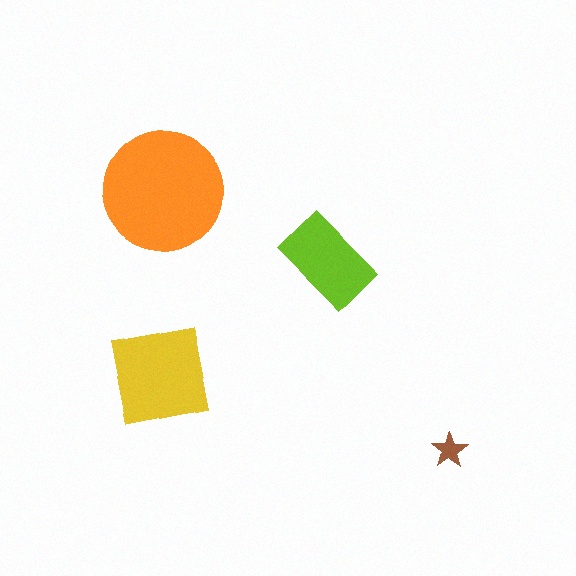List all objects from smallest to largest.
The brown star, the lime rectangle, the yellow square, the orange circle.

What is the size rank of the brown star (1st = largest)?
4th.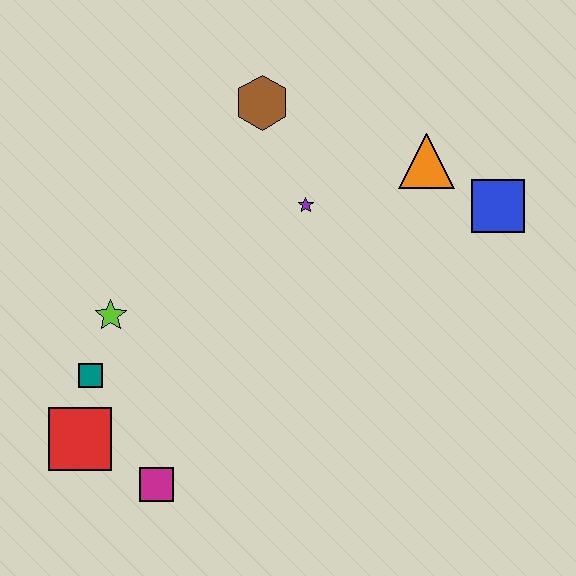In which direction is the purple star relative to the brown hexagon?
The purple star is below the brown hexagon.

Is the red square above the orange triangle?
No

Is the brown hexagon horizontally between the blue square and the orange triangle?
No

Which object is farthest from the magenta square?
The blue square is farthest from the magenta square.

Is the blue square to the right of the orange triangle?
Yes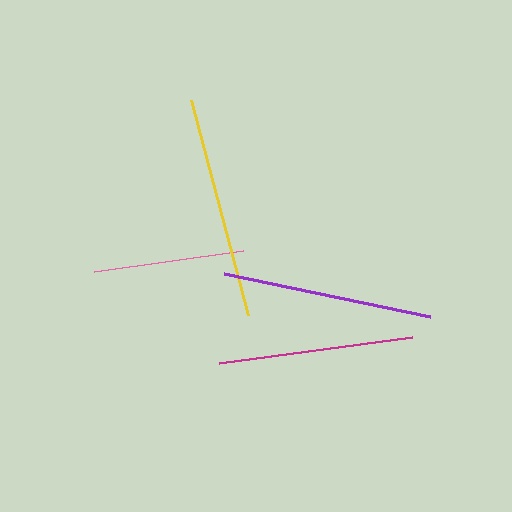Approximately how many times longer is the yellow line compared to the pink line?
The yellow line is approximately 1.5 times the length of the pink line.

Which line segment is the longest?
The yellow line is the longest at approximately 222 pixels.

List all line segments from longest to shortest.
From longest to shortest: yellow, purple, magenta, pink.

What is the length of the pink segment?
The pink segment is approximately 151 pixels long.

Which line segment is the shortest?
The pink line is the shortest at approximately 151 pixels.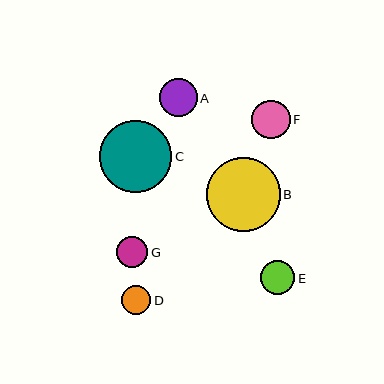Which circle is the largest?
Circle B is the largest with a size of approximately 74 pixels.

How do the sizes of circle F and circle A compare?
Circle F and circle A are approximately the same size.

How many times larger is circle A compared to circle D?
Circle A is approximately 1.3 times the size of circle D.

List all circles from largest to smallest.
From largest to smallest: B, C, F, A, E, G, D.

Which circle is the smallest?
Circle D is the smallest with a size of approximately 29 pixels.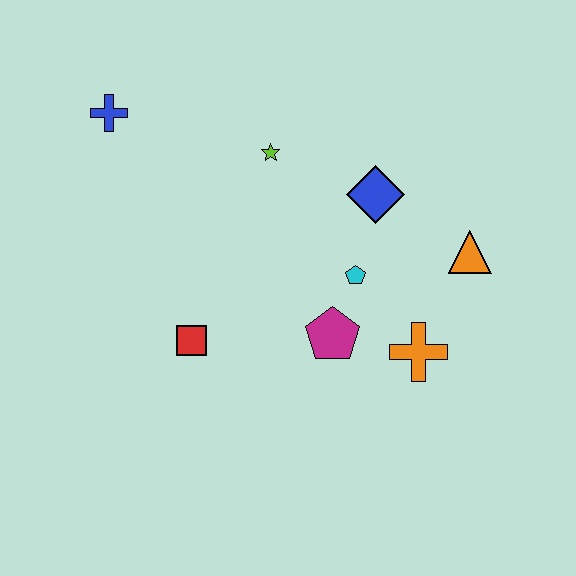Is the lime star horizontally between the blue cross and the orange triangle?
Yes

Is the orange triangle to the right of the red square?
Yes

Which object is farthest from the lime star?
The orange cross is farthest from the lime star.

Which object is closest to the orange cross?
The magenta pentagon is closest to the orange cross.